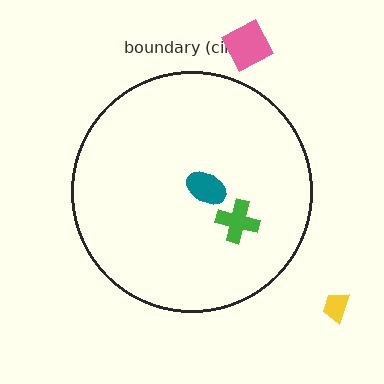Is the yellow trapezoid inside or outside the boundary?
Outside.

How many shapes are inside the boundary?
2 inside, 2 outside.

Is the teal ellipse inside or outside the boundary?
Inside.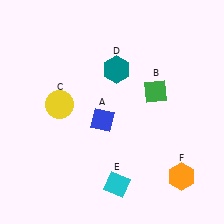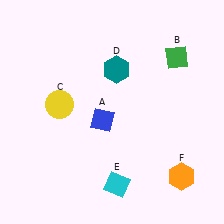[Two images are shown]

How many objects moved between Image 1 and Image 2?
1 object moved between the two images.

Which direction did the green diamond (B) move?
The green diamond (B) moved up.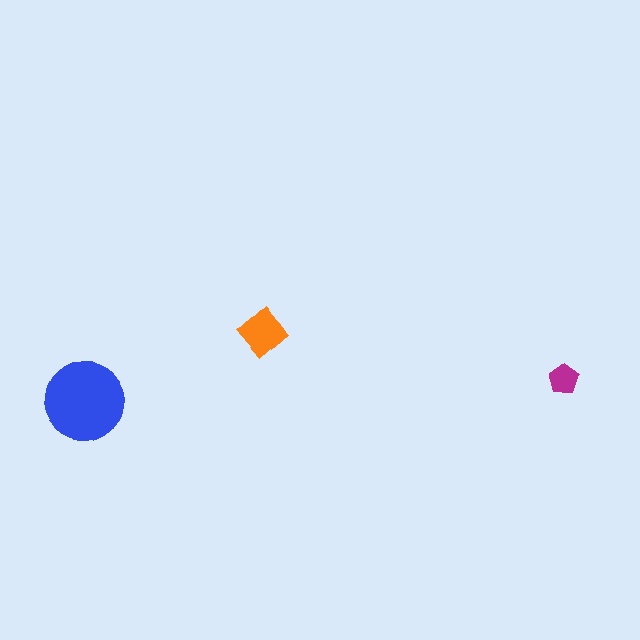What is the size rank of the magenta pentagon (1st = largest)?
3rd.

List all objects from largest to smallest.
The blue circle, the orange diamond, the magenta pentagon.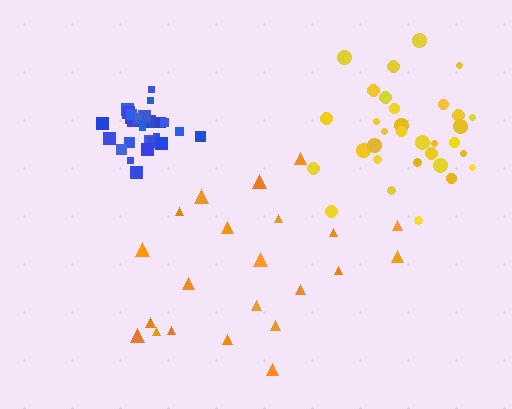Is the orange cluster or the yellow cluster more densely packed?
Yellow.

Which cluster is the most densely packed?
Blue.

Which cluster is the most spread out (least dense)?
Orange.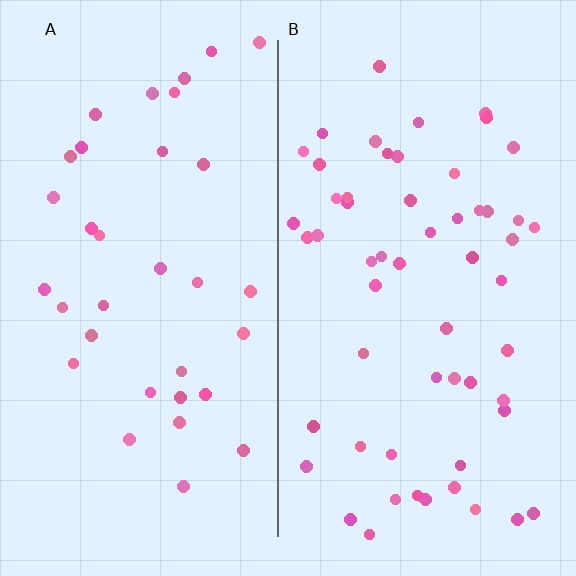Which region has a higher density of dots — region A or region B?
B (the right).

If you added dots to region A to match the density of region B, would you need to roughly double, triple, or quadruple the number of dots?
Approximately double.